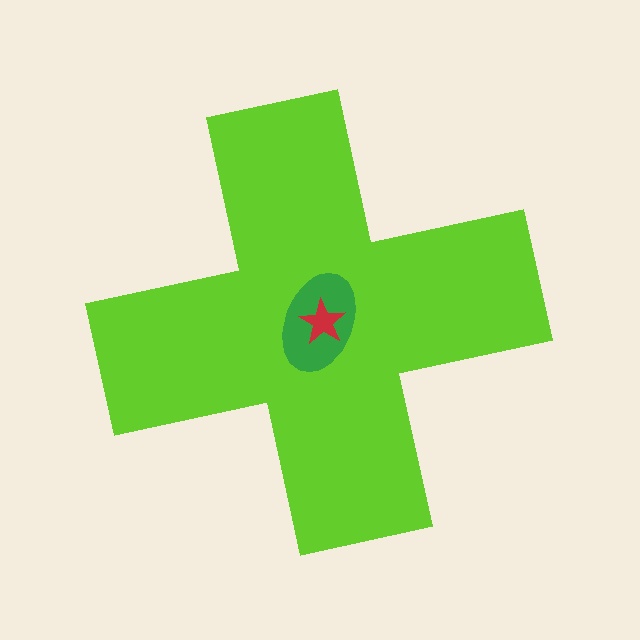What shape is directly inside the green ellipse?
The red star.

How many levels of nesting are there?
3.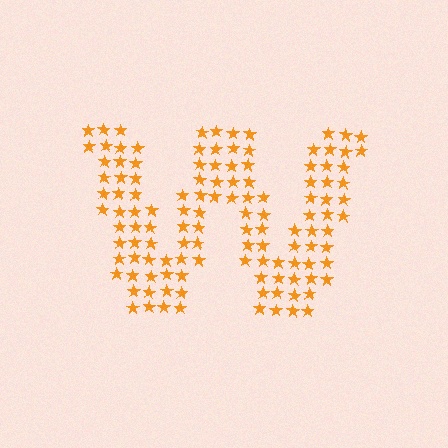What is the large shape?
The large shape is the letter W.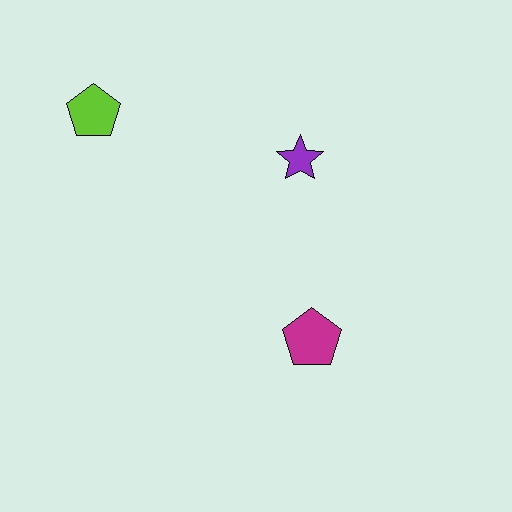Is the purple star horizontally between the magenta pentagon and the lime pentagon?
Yes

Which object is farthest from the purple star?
The lime pentagon is farthest from the purple star.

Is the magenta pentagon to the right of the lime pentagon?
Yes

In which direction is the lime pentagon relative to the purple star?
The lime pentagon is to the left of the purple star.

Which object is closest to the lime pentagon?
The purple star is closest to the lime pentagon.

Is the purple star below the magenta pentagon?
No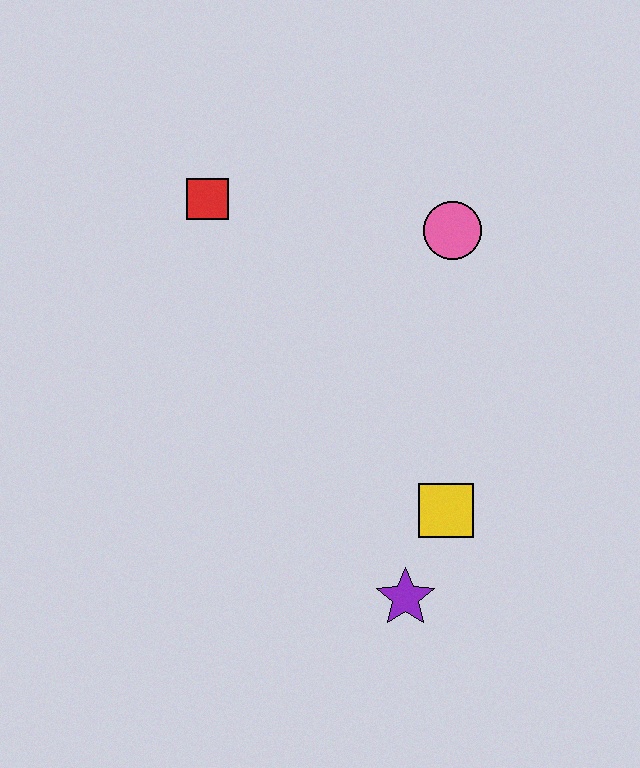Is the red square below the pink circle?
No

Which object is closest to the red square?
The pink circle is closest to the red square.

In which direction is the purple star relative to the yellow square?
The purple star is below the yellow square.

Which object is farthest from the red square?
The purple star is farthest from the red square.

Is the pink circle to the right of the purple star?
Yes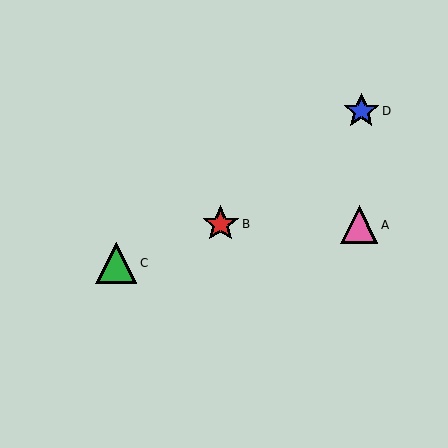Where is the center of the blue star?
The center of the blue star is at (361, 111).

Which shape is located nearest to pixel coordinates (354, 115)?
The blue star (labeled D) at (361, 111) is nearest to that location.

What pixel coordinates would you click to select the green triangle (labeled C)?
Click at (116, 263) to select the green triangle C.